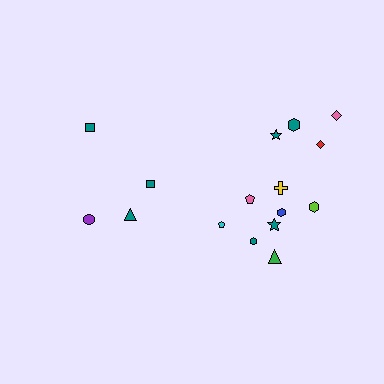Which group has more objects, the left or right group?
The right group.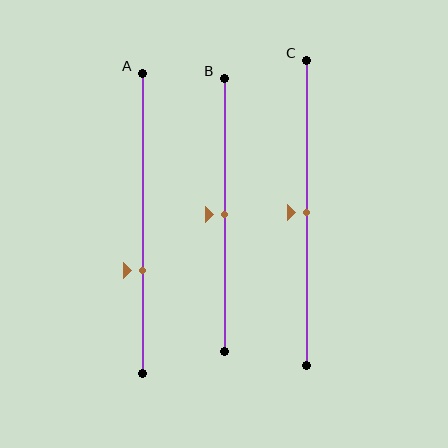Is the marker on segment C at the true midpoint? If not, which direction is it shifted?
Yes, the marker on segment C is at the true midpoint.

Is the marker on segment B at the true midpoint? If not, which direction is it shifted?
Yes, the marker on segment B is at the true midpoint.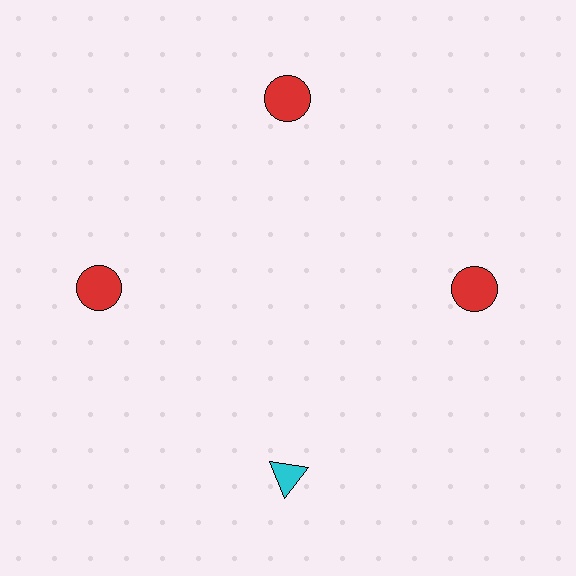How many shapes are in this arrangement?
There are 4 shapes arranged in a ring pattern.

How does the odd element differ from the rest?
It differs in both color (cyan instead of red) and shape (triangle instead of circle).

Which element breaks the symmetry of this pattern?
The cyan triangle at roughly the 6 o'clock position breaks the symmetry. All other shapes are red circles.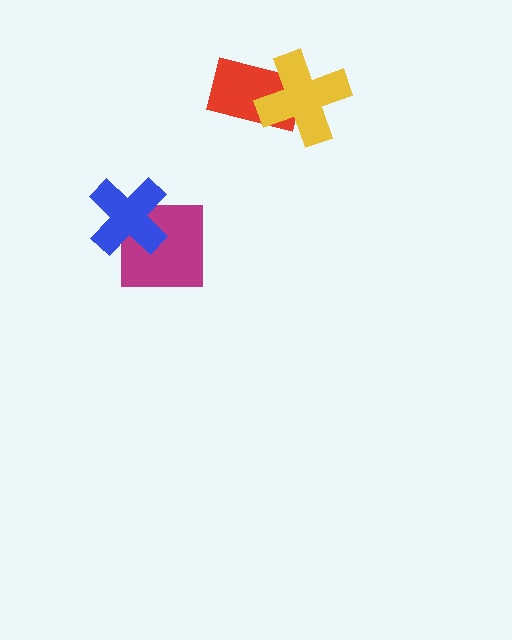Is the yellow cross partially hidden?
No, no other shape covers it.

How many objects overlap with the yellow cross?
1 object overlaps with the yellow cross.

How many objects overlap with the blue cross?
1 object overlaps with the blue cross.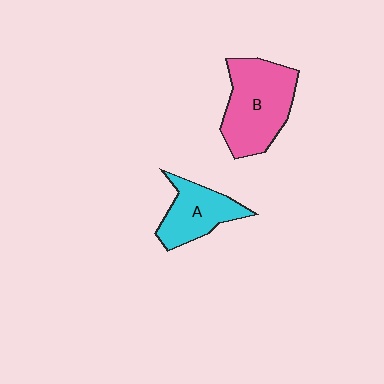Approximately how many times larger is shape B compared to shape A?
Approximately 1.5 times.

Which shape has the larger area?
Shape B (pink).